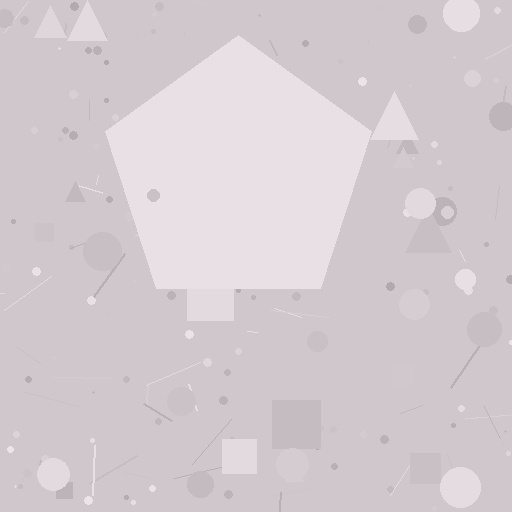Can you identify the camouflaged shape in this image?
The camouflaged shape is a pentagon.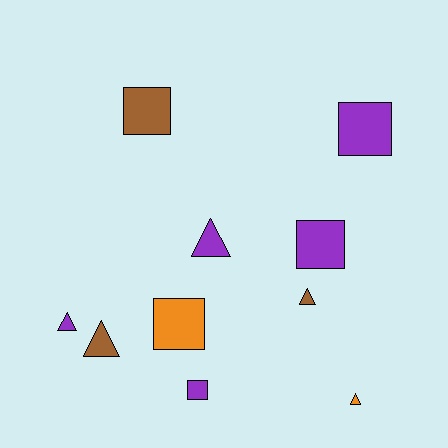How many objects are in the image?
There are 10 objects.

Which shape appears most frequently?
Square, with 5 objects.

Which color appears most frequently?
Purple, with 5 objects.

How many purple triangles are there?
There are 2 purple triangles.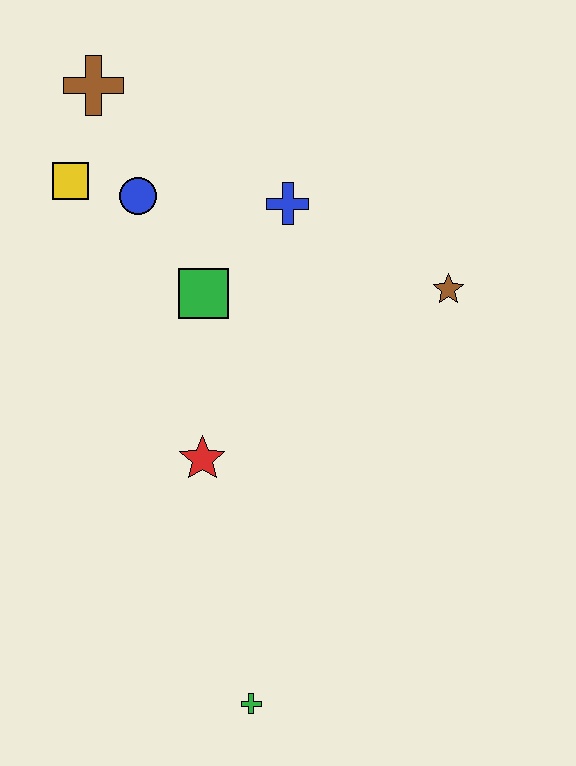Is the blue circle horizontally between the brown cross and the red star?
Yes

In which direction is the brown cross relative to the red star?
The brown cross is above the red star.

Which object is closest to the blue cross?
The green square is closest to the blue cross.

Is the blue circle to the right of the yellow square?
Yes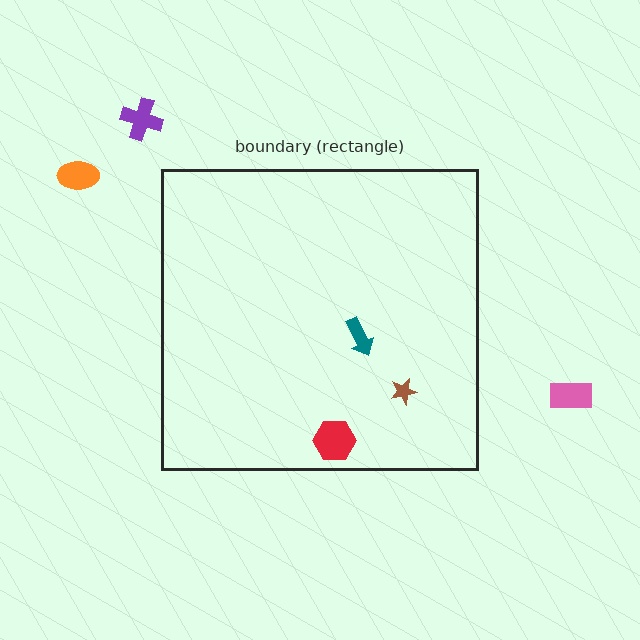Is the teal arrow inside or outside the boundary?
Inside.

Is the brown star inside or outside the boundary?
Inside.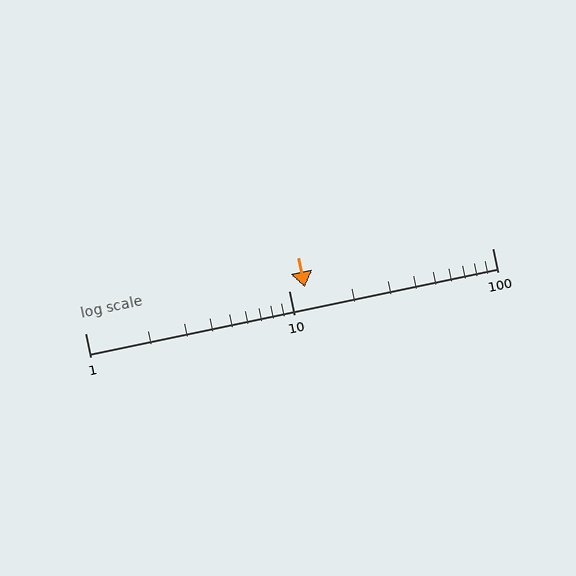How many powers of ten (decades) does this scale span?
The scale spans 2 decades, from 1 to 100.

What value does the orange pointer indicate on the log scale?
The pointer indicates approximately 12.